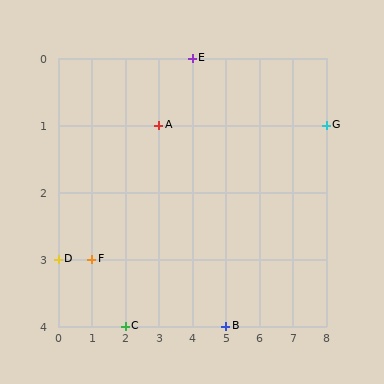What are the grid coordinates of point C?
Point C is at grid coordinates (2, 4).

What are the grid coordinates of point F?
Point F is at grid coordinates (1, 3).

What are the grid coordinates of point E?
Point E is at grid coordinates (4, 0).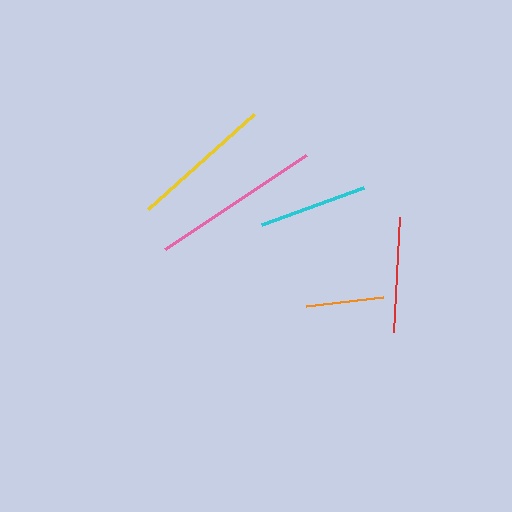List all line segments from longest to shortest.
From longest to shortest: pink, yellow, red, cyan, orange.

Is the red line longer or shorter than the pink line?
The pink line is longer than the red line.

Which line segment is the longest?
The pink line is the longest at approximately 170 pixels.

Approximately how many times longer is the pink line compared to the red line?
The pink line is approximately 1.5 times the length of the red line.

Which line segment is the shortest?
The orange line is the shortest at approximately 78 pixels.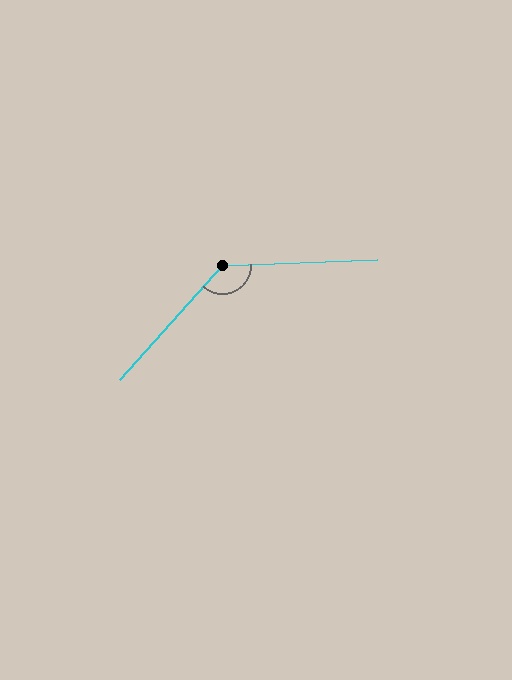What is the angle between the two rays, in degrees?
Approximately 134 degrees.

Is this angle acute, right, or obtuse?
It is obtuse.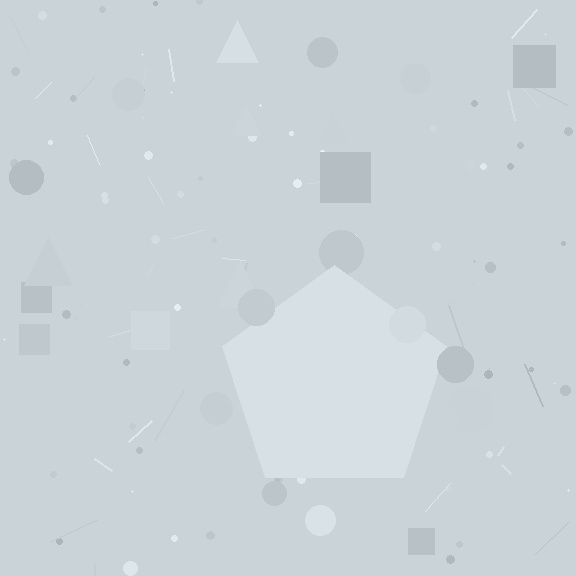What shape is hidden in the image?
A pentagon is hidden in the image.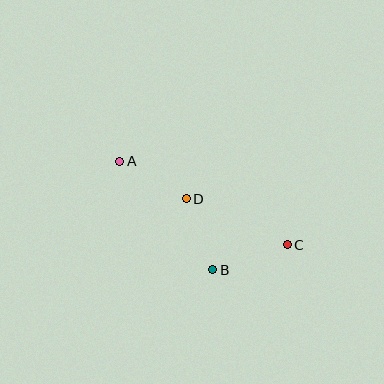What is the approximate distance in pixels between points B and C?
The distance between B and C is approximately 79 pixels.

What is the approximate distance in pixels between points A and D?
The distance between A and D is approximately 76 pixels.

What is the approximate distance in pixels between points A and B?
The distance between A and B is approximately 143 pixels.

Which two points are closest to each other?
Points B and D are closest to each other.